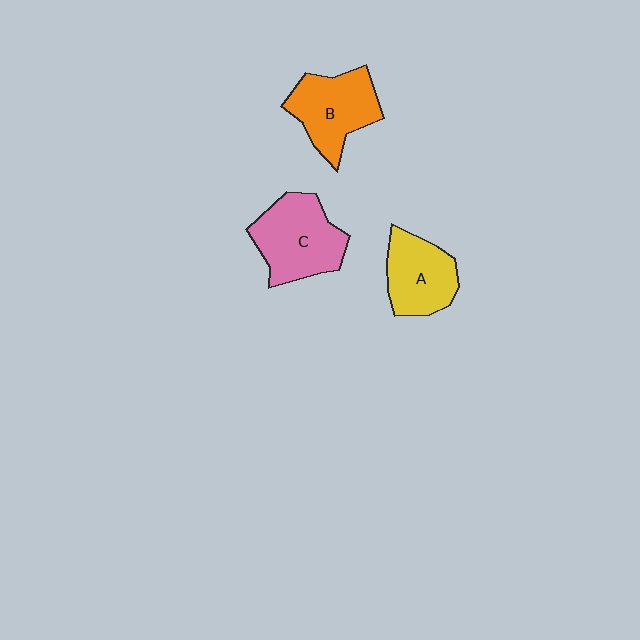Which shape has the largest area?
Shape C (pink).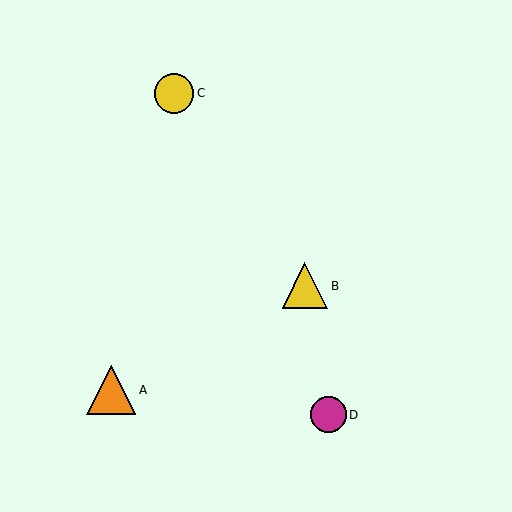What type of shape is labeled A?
Shape A is an orange triangle.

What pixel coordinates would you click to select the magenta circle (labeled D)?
Click at (328, 415) to select the magenta circle D.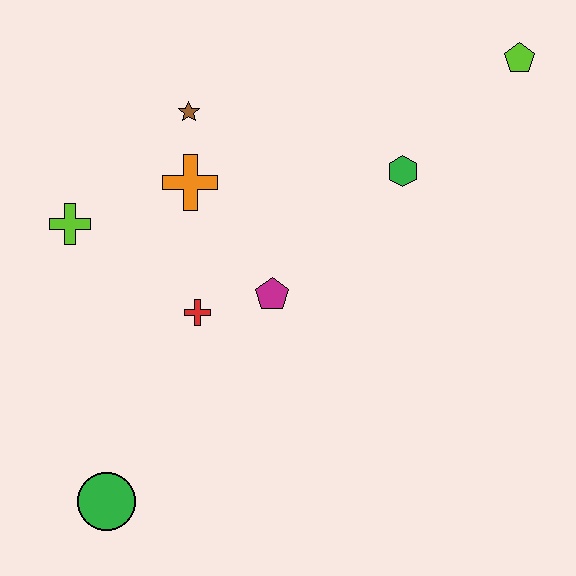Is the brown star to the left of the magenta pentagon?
Yes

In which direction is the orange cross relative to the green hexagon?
The orange cross is to the left of the green hexagon.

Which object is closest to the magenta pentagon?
The red cross is closest to the magenta pentagon.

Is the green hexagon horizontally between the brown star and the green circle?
No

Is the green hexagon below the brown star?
Yes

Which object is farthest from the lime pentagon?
The green circle is farthest from the lime pentagon.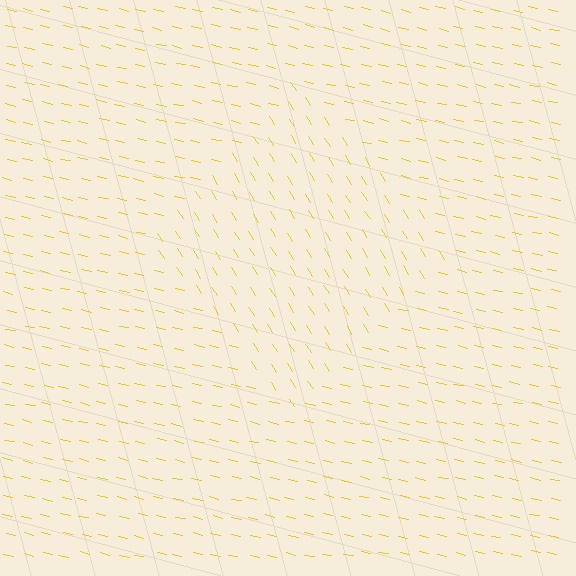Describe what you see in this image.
The image is filled with small yellow line segments. A diamond region in the image has lines oriented differently from the surrounding lines, creating a visible texture boundary.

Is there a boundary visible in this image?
Yes, there is a texture boundary formed by a change in line orientation.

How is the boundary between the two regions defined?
The boundary is defined purely by a change in line orientation (approximately 45 degrees difference). All lines are the same color and thickness.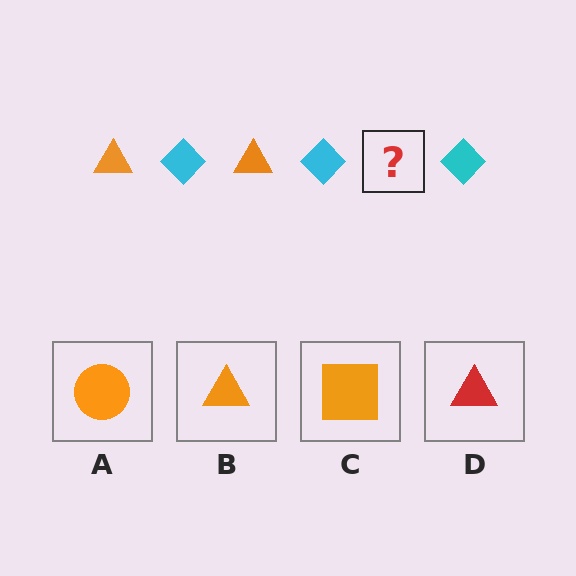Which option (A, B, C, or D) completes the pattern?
B.